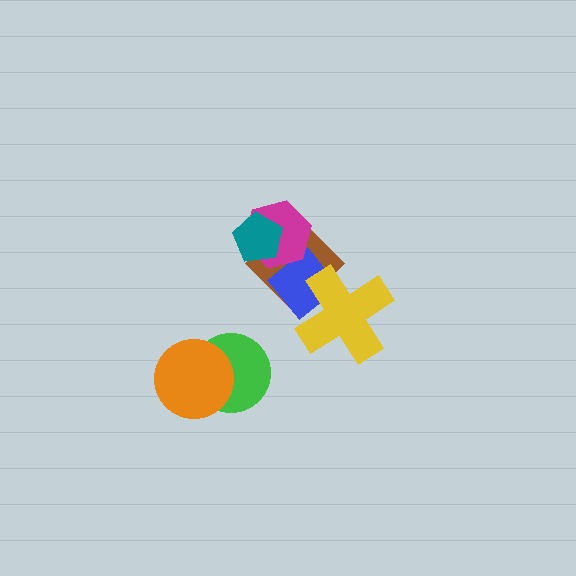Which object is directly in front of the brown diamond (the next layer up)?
The blue diamond is directly in front of the brown diamond.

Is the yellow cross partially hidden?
No, no other shape covers it.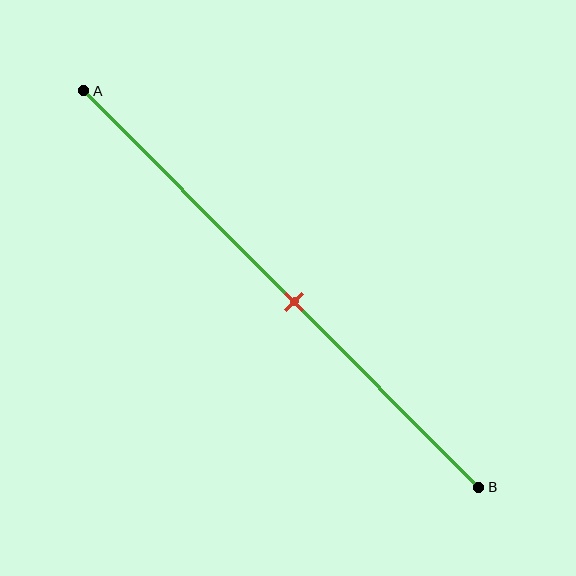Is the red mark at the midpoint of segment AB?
No, the mark is at about 55% from A, not at the 50% midpoint.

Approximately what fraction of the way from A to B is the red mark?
The red mark is approximately 55% of the way from A to B.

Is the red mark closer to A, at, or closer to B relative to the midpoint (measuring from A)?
The red mark is closer to point B than the midpoint of segment AB.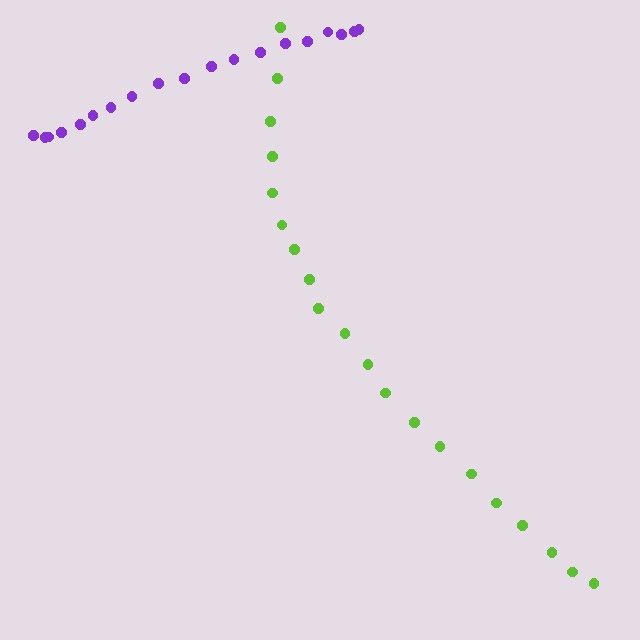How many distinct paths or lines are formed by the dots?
There are 2 distinct paths.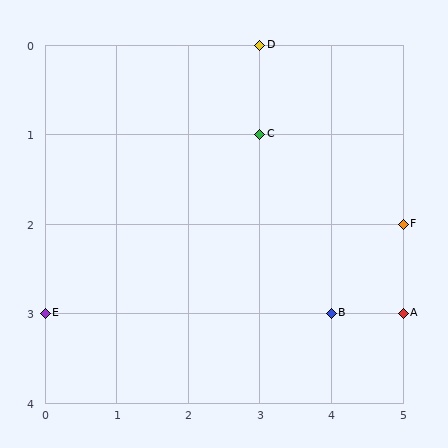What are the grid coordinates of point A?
Point A is at grid coordinates (5, 3).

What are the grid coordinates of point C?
Point C is at grid coordinates (3, 1).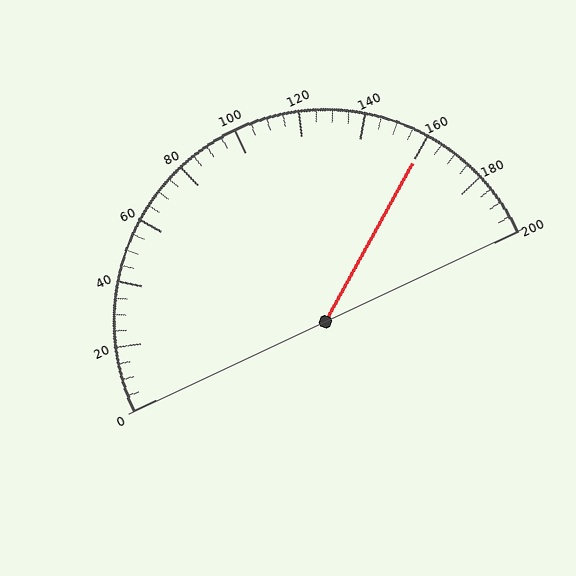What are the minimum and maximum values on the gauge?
The gauge ranges from 0 to 200.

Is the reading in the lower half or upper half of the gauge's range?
The reading is in the upper half of the range (0 to 200).